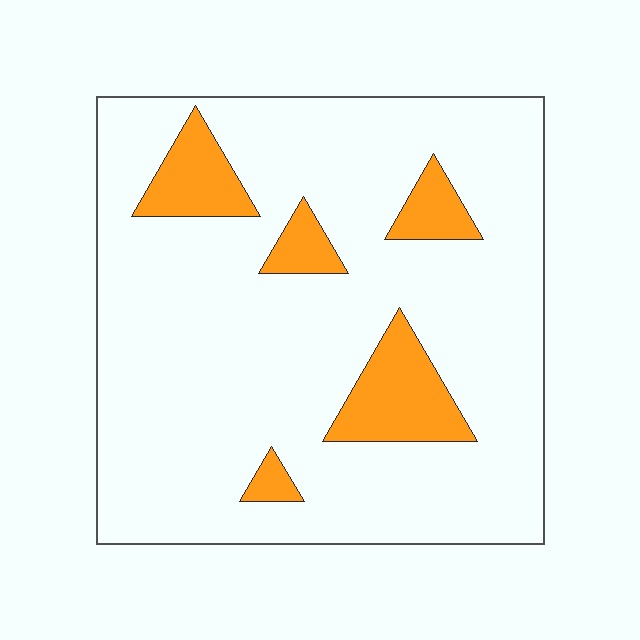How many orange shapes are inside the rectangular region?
5.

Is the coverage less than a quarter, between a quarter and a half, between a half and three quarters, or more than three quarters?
Less than a quarter.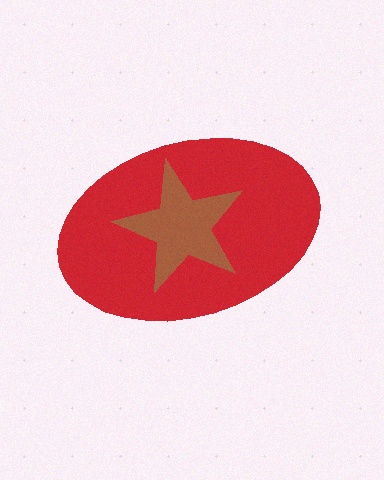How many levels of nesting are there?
2.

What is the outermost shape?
The red ellipse.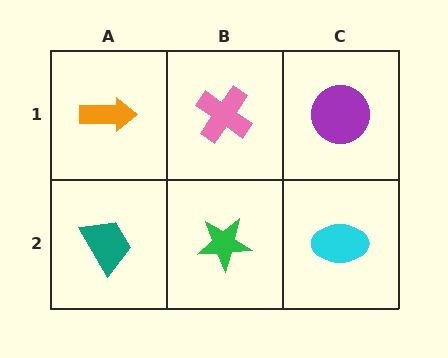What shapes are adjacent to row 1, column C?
A cyan ellipse (row 2, column C), a pink cross (row 1, column B).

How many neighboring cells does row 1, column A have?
2.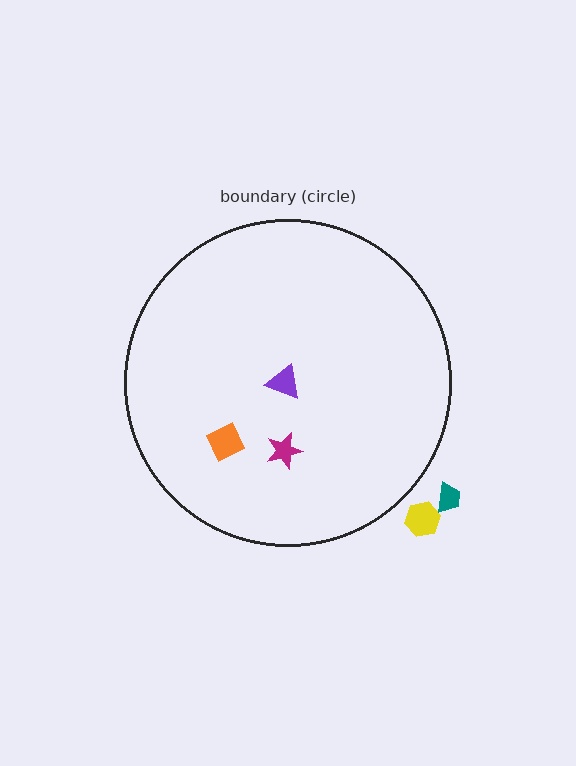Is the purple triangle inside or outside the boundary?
Inside.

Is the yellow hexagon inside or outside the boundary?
Outside.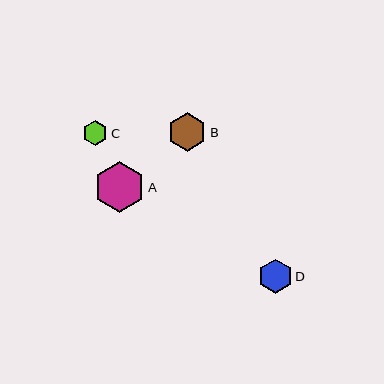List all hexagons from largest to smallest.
From largest to smallest: A, B, D, C.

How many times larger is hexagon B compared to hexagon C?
Hexagon B is approximately 1.6 times the size of hexagon C.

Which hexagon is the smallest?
Hexagon C is the smallest with a size of approximately 24 pixels.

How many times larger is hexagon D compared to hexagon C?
Hexagon D is approximately 1.4 times the size of hexagon C.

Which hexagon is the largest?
Hexagon A is the largest with a size of approximately 50 pixels.